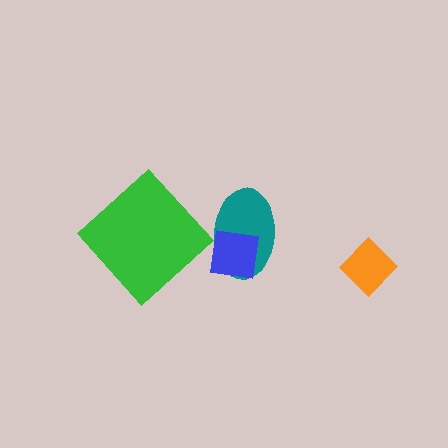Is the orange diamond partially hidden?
No, no other shape covers it.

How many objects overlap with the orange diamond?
0 objects overlap with the orange diamond.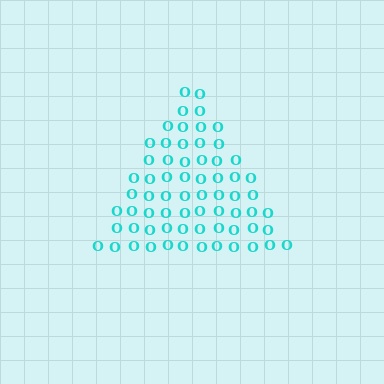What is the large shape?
The large shape is a triangle.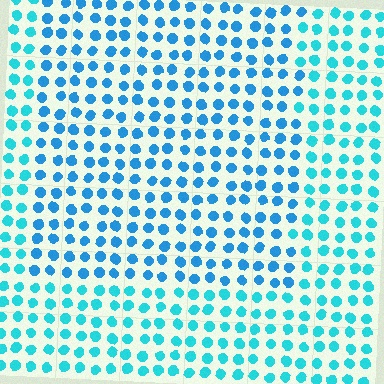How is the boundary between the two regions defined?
The boundary is defined purely by a slight shift in hue (about 22 degrees). Spacing, size, and orientation are identical on both sides.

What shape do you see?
I see a rectangle.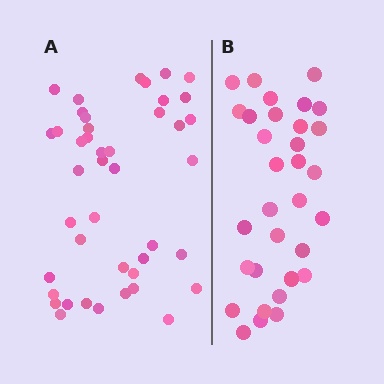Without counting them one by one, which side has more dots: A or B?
Region A (the left region) has more dots.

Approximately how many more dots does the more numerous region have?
Region A has roughly 12 or so more dots than region B.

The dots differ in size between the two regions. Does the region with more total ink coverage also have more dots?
No. Region B has more total ink coverage because its dots are larger, but region A actually contains more individual dots. Total area can be misleading — the number of items is what matters here.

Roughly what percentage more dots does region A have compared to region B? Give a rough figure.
About 35% more.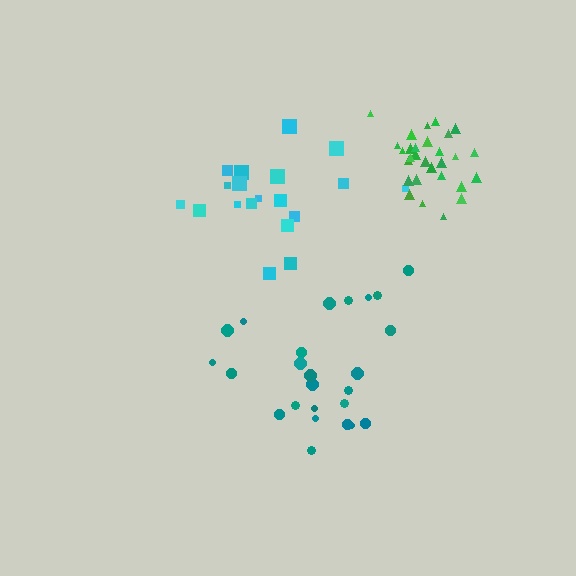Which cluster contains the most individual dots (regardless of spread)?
Green (29).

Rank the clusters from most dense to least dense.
green, cyan, teal.